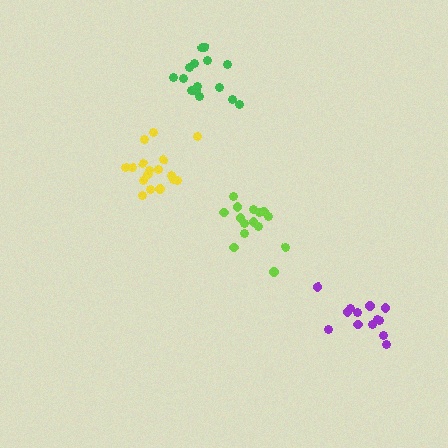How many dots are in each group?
Group 1: 15 dots, Group 2: 17 dots, Group 3: 15 dots, Group 4: 13 dots (60 total).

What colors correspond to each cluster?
The clusters are colored: green, yellow, lime, purple.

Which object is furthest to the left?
The yellow cluster is leftmost.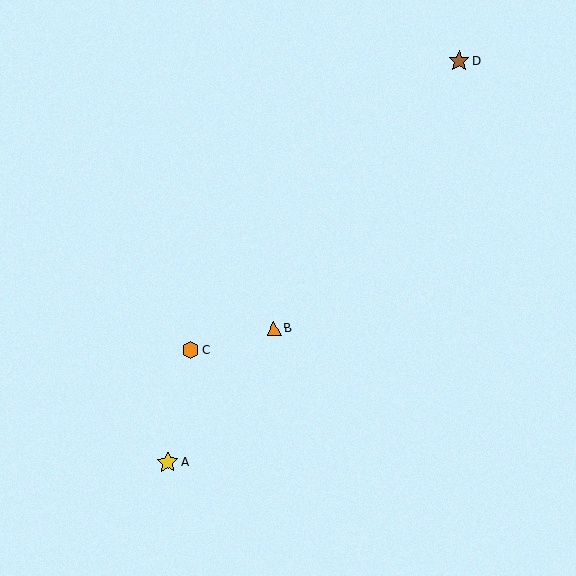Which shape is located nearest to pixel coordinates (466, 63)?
The brown star (labeled D) at (459, 61) is nearest to that location.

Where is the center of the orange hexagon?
The center of the orange hexagon is at (190, 350).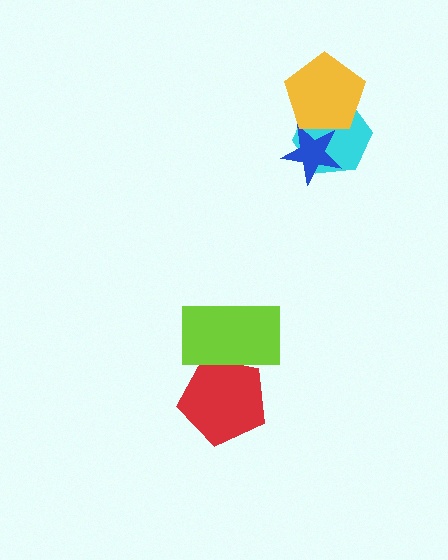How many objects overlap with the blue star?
2 objects overlap with the blue star.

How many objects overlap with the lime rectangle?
1 object overlaps with the lime rectangle.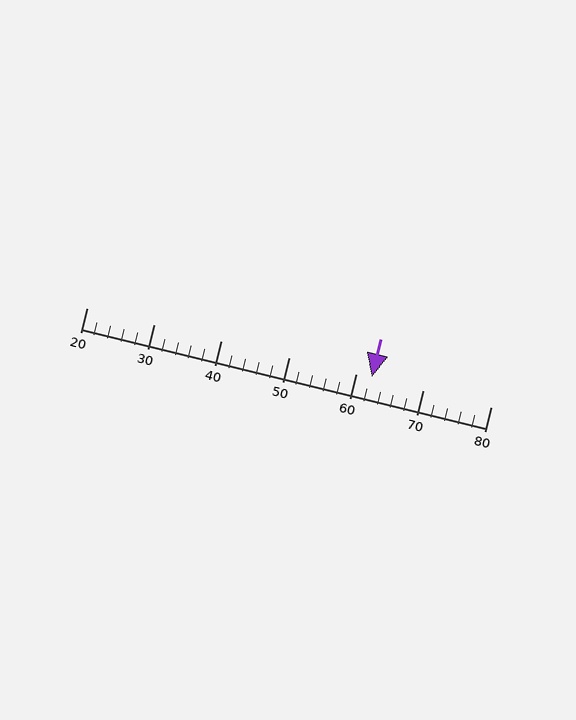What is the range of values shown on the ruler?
The ruler shows values from 20 to 80.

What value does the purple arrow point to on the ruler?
The purple arrow points to approximately 62.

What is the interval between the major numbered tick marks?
The major tick marks are spaced 10 units apart.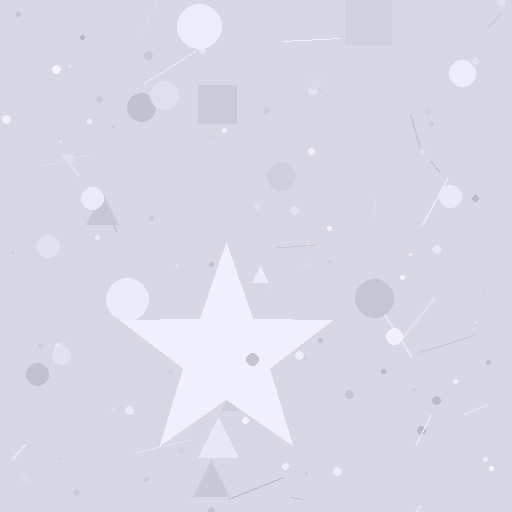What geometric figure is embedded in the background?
A star is embedded in the background.